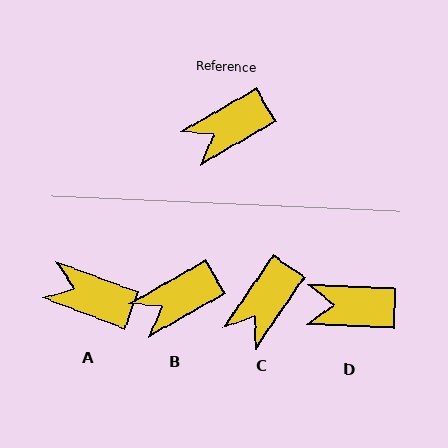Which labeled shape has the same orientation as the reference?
B.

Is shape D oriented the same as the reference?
No, it is off by about 32 degrees.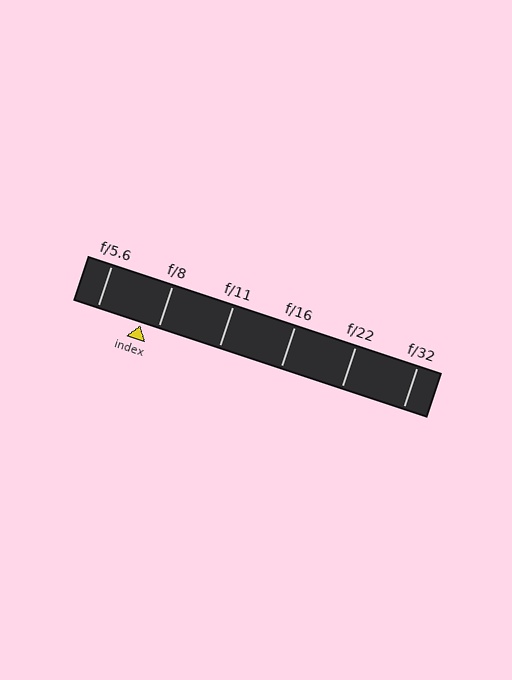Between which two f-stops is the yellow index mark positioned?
The index mark is between f/5.6 and f/8.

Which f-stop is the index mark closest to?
The index mark is closest to f/8.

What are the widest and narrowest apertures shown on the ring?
The widest aperture shown is f/5.6 and the narrowest is f/32.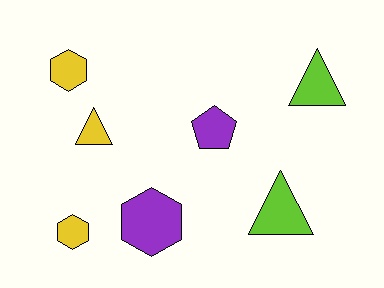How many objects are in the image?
There are 7 objects.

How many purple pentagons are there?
There is 1 purple pentagon.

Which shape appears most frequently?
Hexagon, with 3 objects.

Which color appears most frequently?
Yellow, with 3 objects.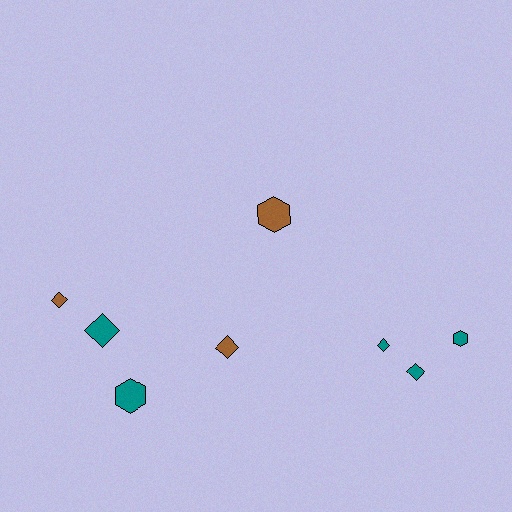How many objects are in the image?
There are 8 objects.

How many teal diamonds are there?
There are 3 teal diamonds.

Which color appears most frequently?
Teal, with 5 objects.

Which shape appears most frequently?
Diamond, with 5 objects.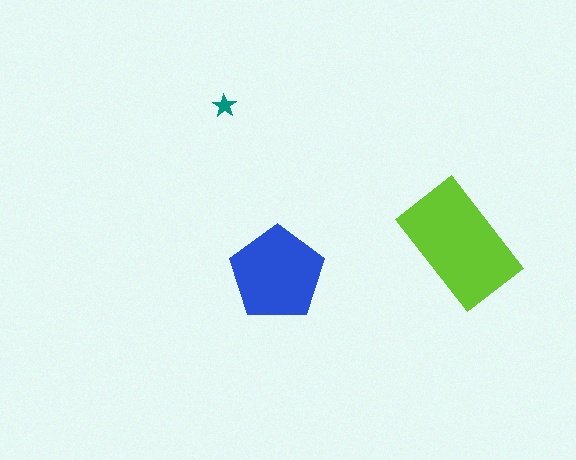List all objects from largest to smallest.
The lime rectangle, the blue pentagon, the teal star.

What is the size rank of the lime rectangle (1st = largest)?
1st.